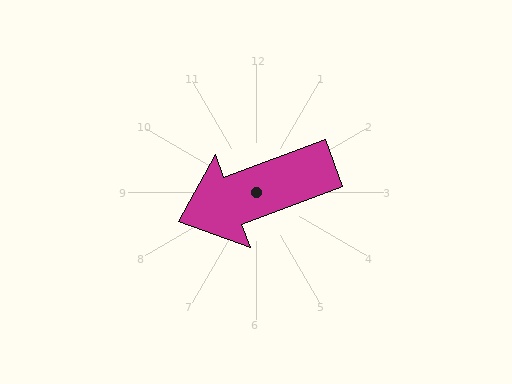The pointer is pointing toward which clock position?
Roughly 8 o'clock.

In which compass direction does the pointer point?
West.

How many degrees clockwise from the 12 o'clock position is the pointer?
Approximately 249 degrees.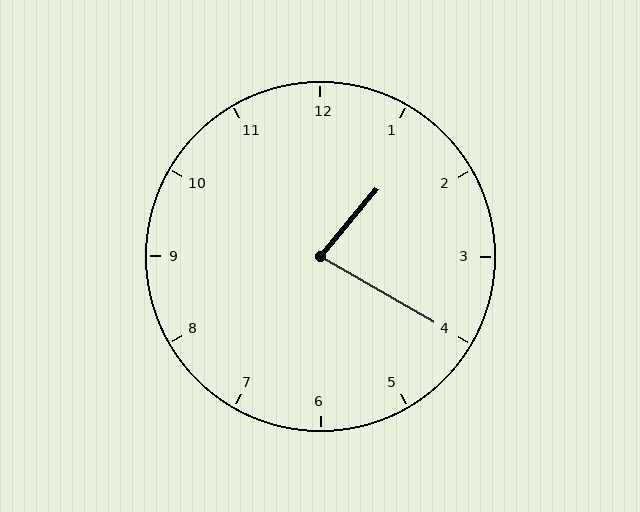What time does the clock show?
1:20.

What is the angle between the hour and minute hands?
Approximately 80 degrees.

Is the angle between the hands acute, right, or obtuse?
It is acute.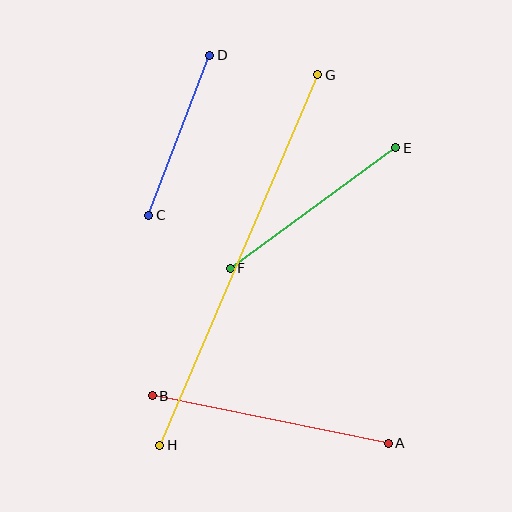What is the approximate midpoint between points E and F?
The midpoint is at approximately (313, 208) pixels.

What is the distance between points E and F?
The distance is approximately 205 pixels.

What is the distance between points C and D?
The distance is approximately 171 pixels.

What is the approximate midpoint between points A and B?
The midpoint is at approximately (270, 420) pixels.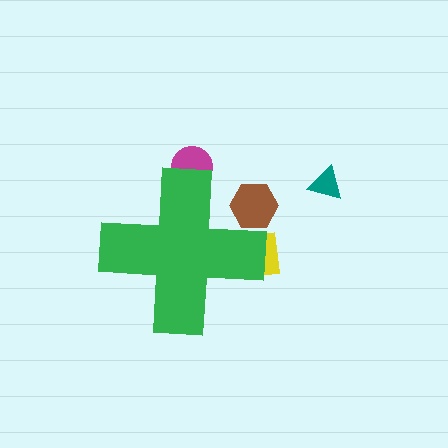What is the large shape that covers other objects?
A green cross.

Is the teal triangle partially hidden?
No, the teal triangle is fully visible.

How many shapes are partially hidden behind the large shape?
3 shapes are partially hidden.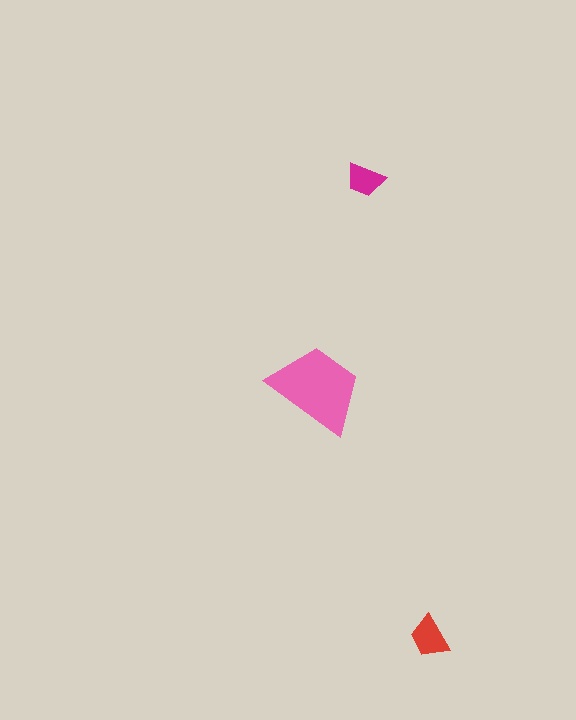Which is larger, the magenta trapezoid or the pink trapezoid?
The pink one.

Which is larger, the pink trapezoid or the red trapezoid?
The pink one.